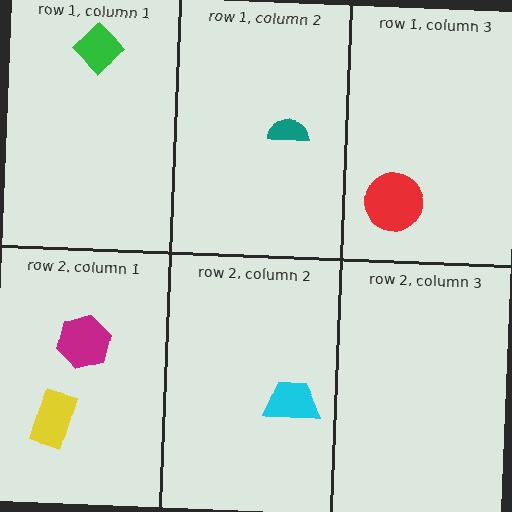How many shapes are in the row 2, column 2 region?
1.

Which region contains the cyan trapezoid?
The row 2, column 2 region.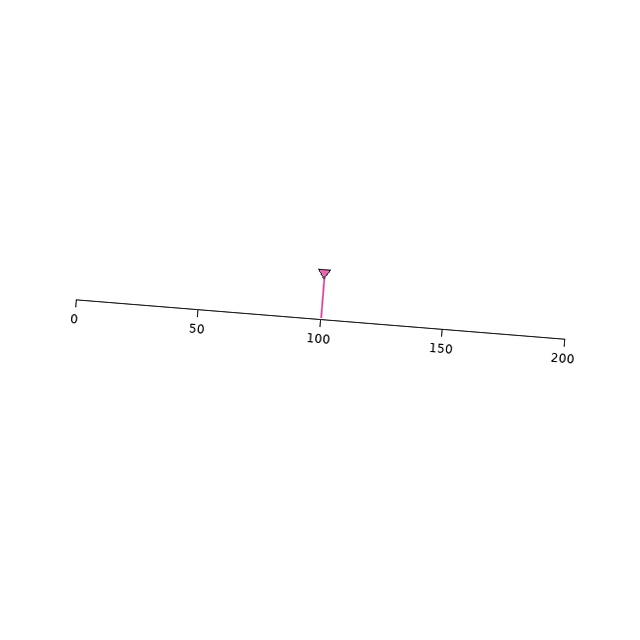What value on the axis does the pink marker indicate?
The marker indicates approximately 100.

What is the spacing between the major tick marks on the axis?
The major ticks are spaced 50 apart.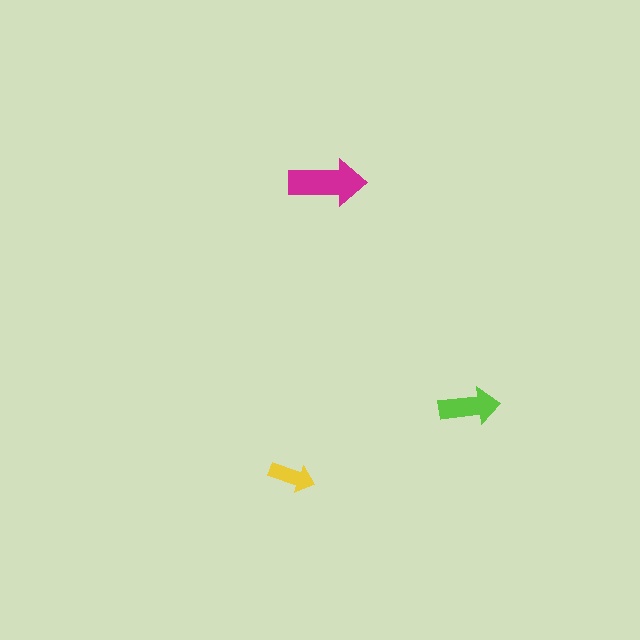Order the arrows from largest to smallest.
the magenta one, the lime one, the yellow one.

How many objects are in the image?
There are 3 objects in the image.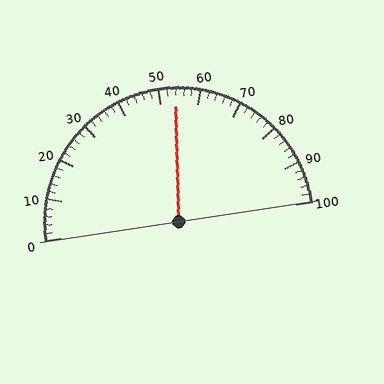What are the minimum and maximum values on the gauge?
The gauge ranges from 0 to 100.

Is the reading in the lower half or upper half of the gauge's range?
The reading is in the upper half of the range (0 to 100).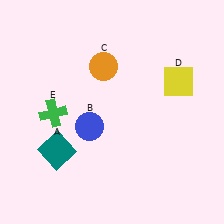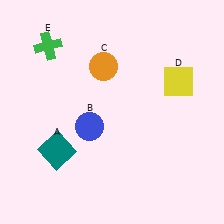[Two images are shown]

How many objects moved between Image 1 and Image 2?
1 object moved between the two images.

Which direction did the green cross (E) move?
The green cross (E) moved up.